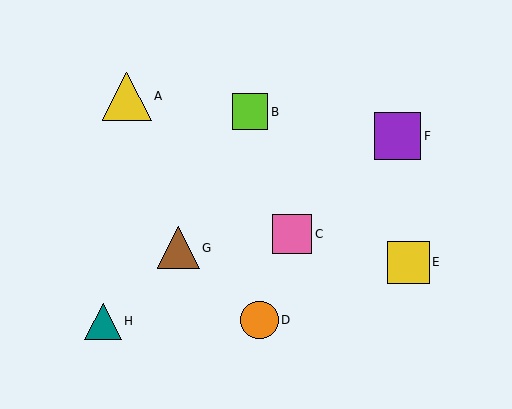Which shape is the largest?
The yellow triangle (labeled A) is the largest.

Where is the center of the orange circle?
The center of the orange circle is at (260, 320).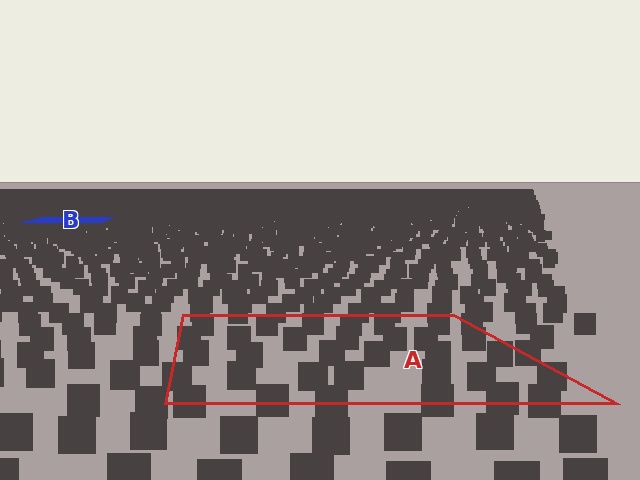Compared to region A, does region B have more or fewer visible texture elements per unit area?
Region B has more texture elements per unit area — they are packed more densely because it is farther away.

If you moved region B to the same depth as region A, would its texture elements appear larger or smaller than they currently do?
They would appear larger. At a closer depth, the same texture elements are projected at a bigger on-screen size.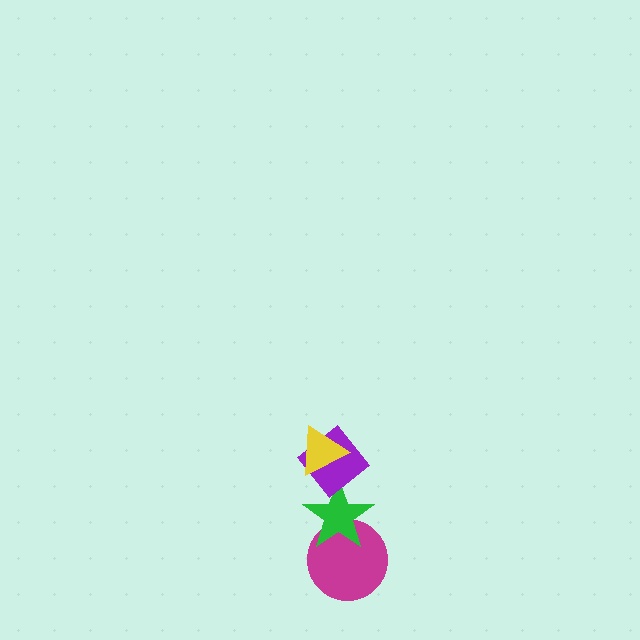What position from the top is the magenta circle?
The magenta circle is 4th from the top.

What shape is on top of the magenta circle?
The green star is on top of the magenta circle.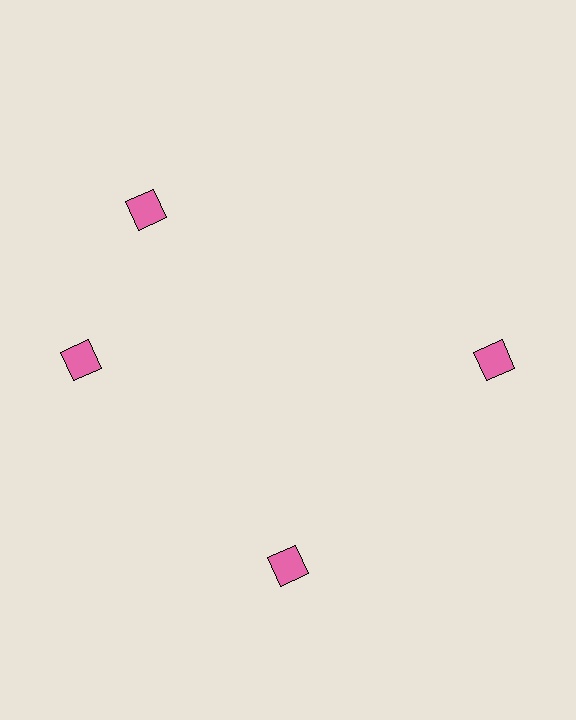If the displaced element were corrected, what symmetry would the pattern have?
It would have 4-fold rotational symmetry — the pattern would map onto itself every 90 degrees.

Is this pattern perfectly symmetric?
No. The 4 pink diamonds are arranged in a ring, but one element near the 12 o'clock position is rotated out of alignment along the ring, breaking the 4-fold rotational symmetry.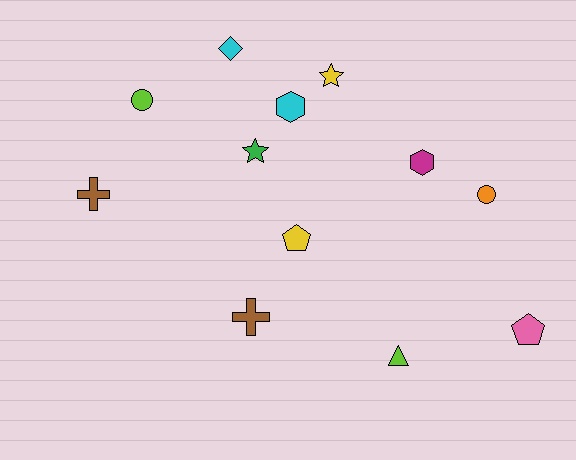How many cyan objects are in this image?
There are 2 cyan objects.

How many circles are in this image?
There are 2 circles.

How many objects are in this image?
There are 12 objects.